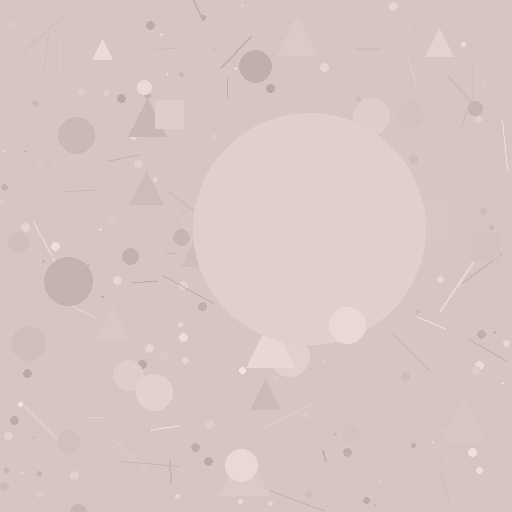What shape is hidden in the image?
A circle is hidden in the image.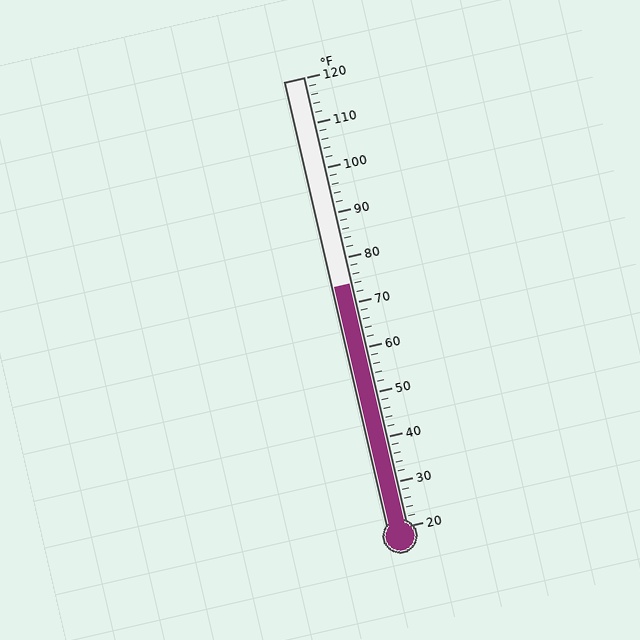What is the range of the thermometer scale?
The thermometer scale ranges from 20°F to 120°F.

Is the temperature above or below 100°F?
The temperature is below 100°F.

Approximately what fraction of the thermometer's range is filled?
The thermometer is filled to approximately 55% of its range.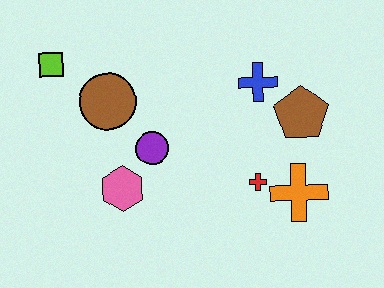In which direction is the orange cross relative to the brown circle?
The orange cross is to the right of the brown circle.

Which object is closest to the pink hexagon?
The purple circle is closest to the pink hexagon.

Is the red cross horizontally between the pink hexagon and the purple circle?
No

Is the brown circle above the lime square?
No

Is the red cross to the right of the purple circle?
Yes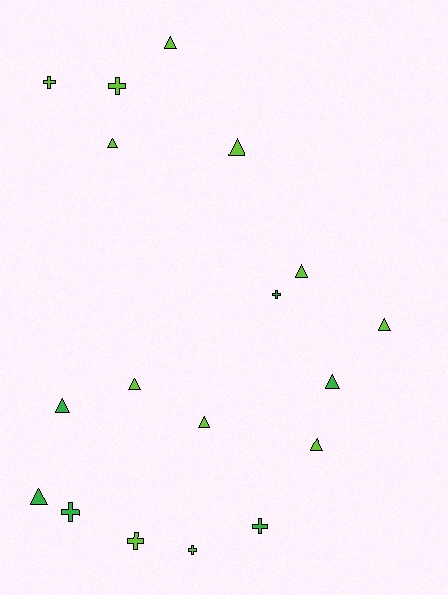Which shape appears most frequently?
Triangle, with 11 objects.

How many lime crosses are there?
There are 4 lime crosses.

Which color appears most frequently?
Lime, with 12 objects.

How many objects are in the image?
There are 18 objects.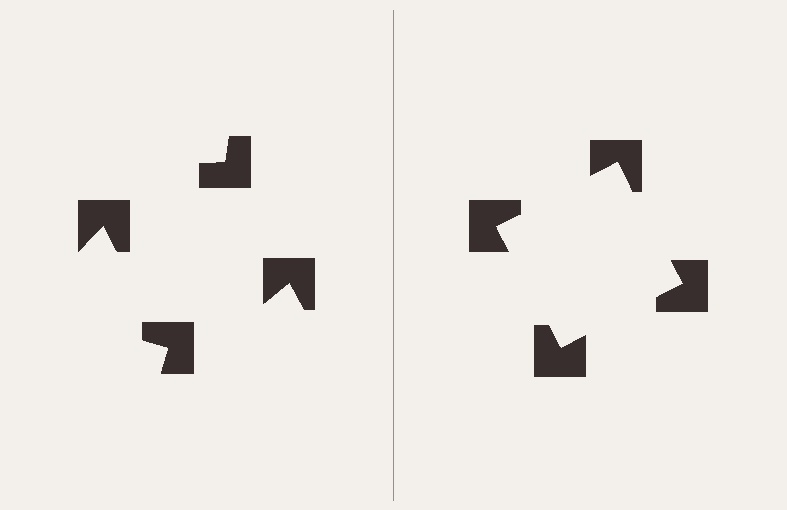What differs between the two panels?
The notched squares are positioned identically on both sides; only the wedge orientations differ. On the right they align to a square; on the left they are misaligned.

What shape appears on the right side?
An illusory square.